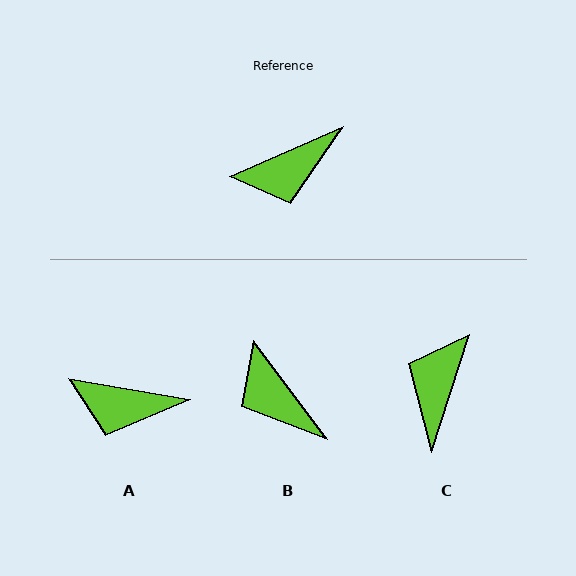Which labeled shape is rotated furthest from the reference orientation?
C, about 131 degrees away.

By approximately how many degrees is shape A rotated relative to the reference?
Approximately 33 degrees clockwise.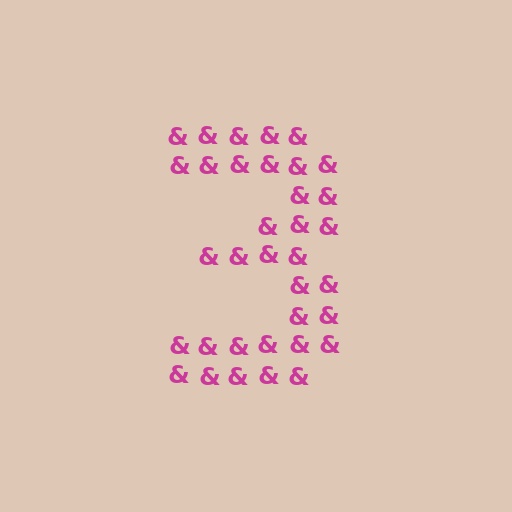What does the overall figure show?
The overall figure shows the digit 3.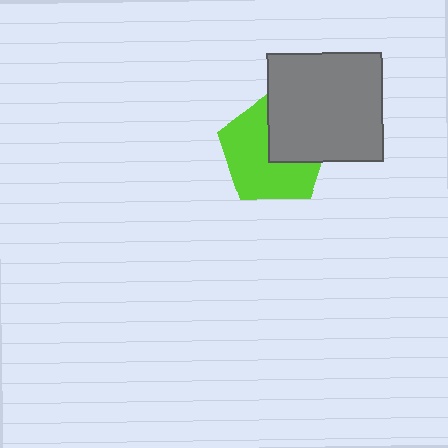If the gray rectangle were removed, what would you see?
You would see the complete lime pentagon.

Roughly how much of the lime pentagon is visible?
About half of it is visible (roughly 62%).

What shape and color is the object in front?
The object in front is a gray rectangle.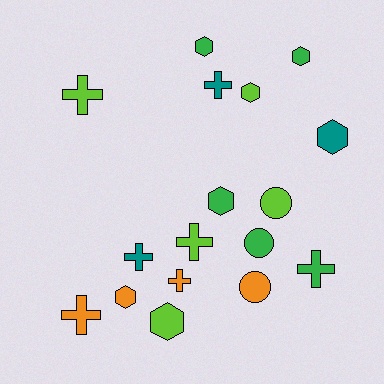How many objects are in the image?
There are 17 objects.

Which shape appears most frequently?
Hexagon, with 7 objects.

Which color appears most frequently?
Green, with 5 objects.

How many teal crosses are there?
There are 2 teal crosses.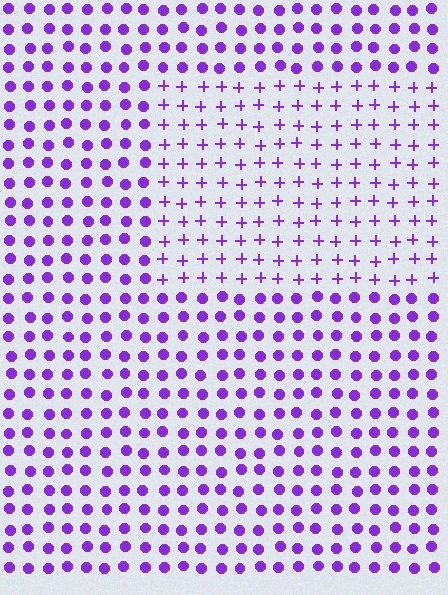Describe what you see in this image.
The image is filled with small purple elements arranged in a uniform grid. A rectangle-shaped region contains plus signs, while the surrounding area contains circles. The boundary is defined purely by the change in element shape.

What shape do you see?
I see a rectangle.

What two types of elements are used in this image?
The image uses plus signs inside the rectangle region and circles outside it.